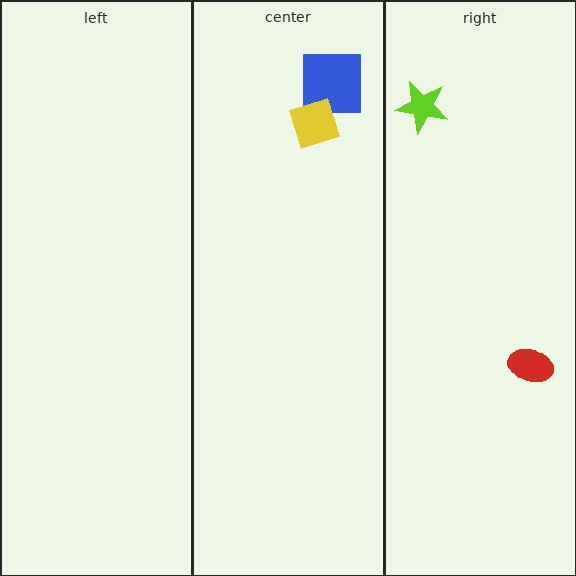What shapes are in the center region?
The blue square, the yellow diamond.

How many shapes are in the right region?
2.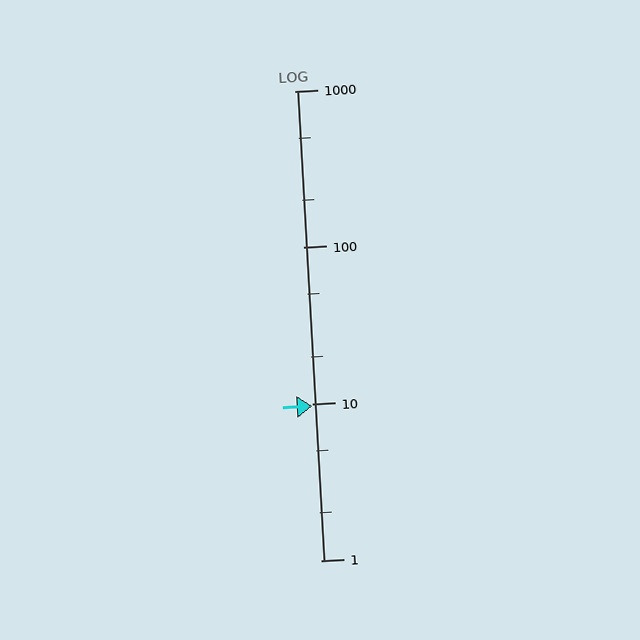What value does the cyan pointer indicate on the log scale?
The pointer indicates approximately 9.7.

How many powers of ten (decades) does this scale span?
The scale spans 3 decades, from 1 to 1000.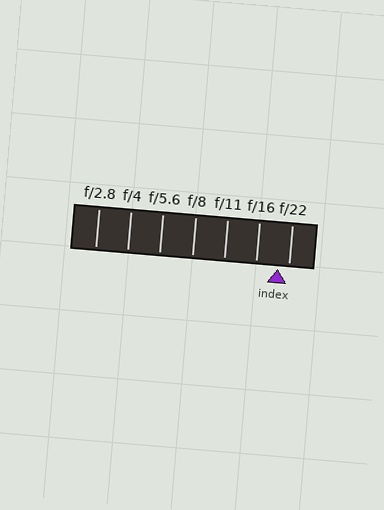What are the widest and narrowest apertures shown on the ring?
The widest aperture shown is f/2.8 and the narrowest is f/22.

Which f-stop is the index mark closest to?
The index mark is closest to f/22.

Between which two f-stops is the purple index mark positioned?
The index mark is between f/16 and f/22.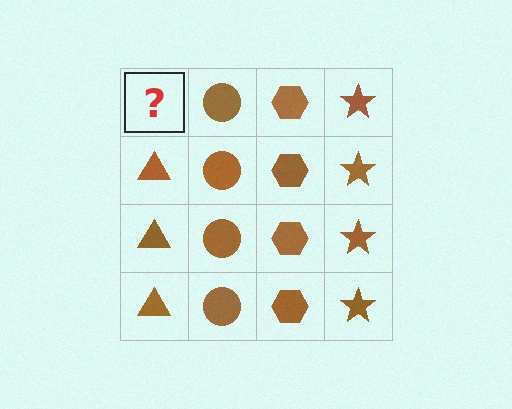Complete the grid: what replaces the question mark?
The question mark should be replaced with a brown triangle.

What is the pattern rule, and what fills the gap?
The rule is that each column has a consistent shape. The gap should be filled with a brown triangle.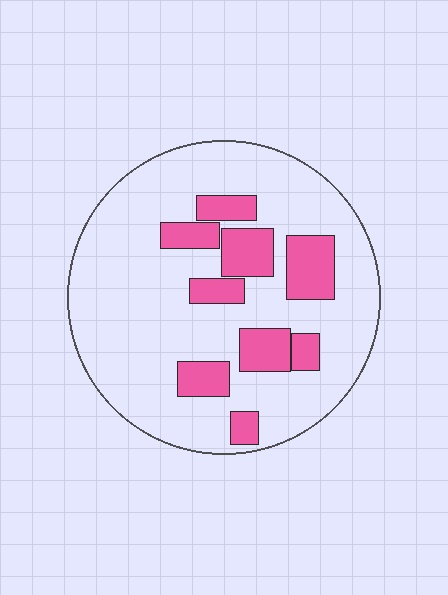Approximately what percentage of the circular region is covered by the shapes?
Approximately 20%.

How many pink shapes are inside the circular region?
9.